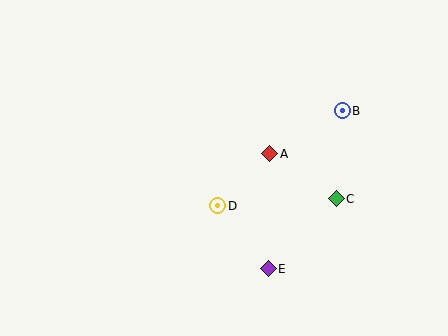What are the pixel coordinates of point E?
Point E is at (268, 269).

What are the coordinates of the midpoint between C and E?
The midpoint between C and E is at (302, 234).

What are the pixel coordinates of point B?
Point B is at (342, 111).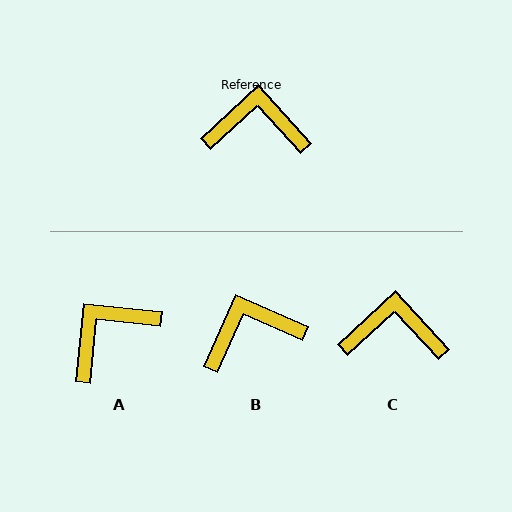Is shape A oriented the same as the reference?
No, it is off by about 42 degrees.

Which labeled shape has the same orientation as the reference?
C.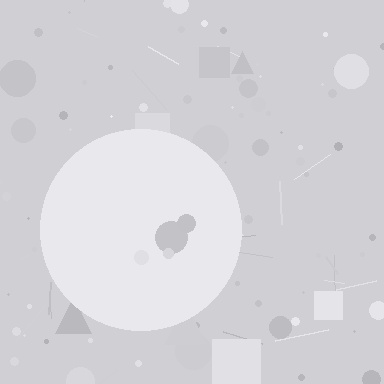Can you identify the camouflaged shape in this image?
The camouflaged shape is a circle.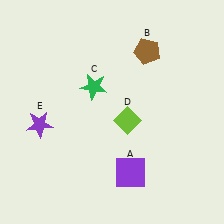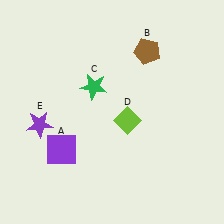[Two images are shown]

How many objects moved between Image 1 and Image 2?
1 object moved between the two images.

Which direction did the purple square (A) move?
The purple square (A) moved left.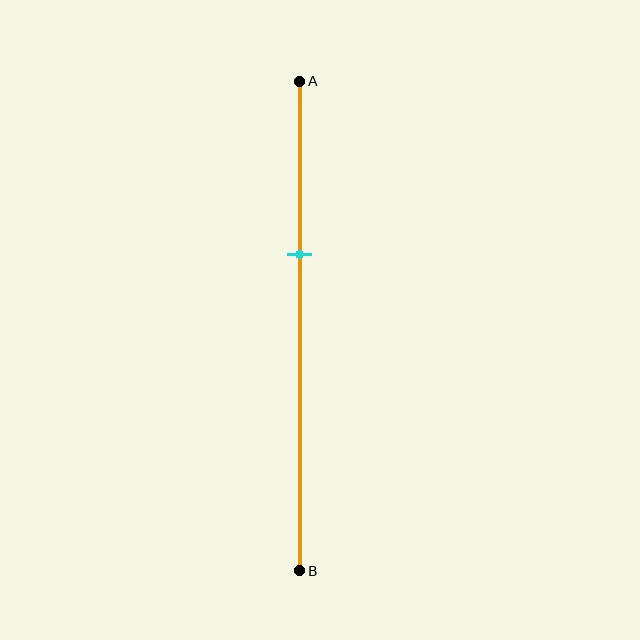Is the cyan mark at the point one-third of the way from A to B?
Yes, the mark is approximately at the one-third point.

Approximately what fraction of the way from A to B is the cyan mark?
The cyan mark is approximately 35% of the way from A to B.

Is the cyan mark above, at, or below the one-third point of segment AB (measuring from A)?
The cyan mark is approximately at the one-third point of segment AB.